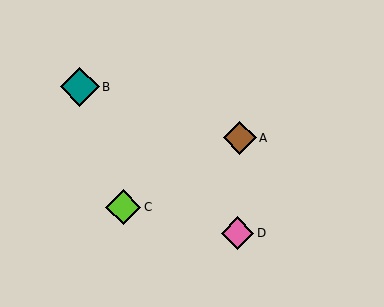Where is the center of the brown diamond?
The center of the brown diamond is at (240, 138).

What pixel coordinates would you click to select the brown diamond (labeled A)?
Click at (240, 138) to select the brown diamond A.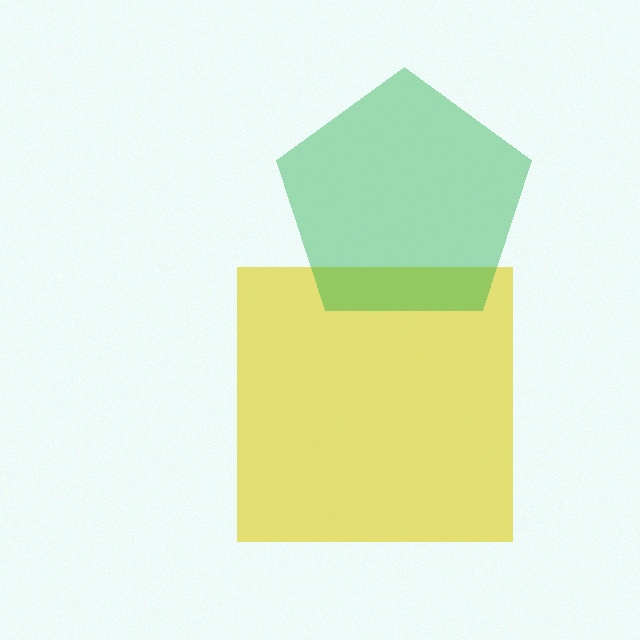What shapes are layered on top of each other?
The layered shapes are: a yellow square, a green pentagon.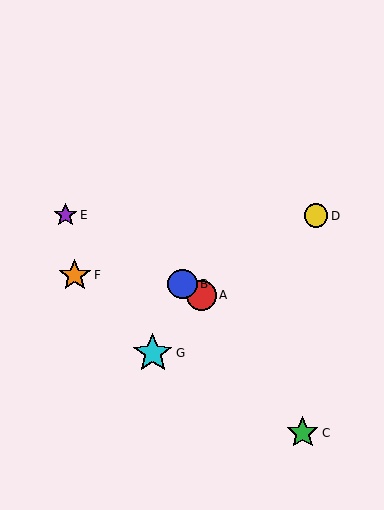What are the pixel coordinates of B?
Object B is at (183, 284).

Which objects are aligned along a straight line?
Objects A, B, E are aligned along a straight line.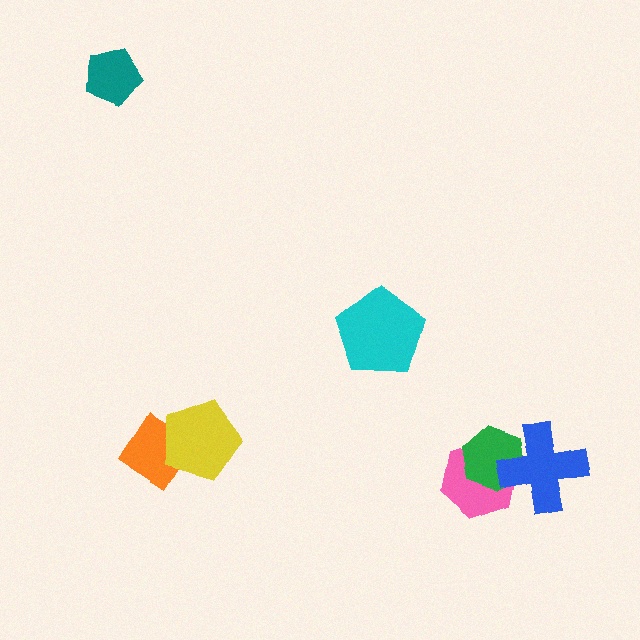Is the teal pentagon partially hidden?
No, no other shape covers it.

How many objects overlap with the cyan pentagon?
0 objects overlap with the cyan pentagon.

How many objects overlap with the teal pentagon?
0 objects overlap with the teal pentagon.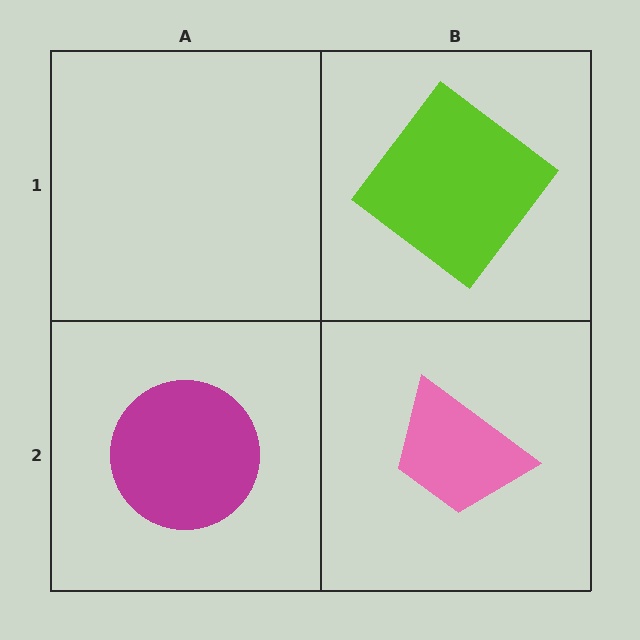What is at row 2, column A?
A magenta circle.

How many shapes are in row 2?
2 shapes.